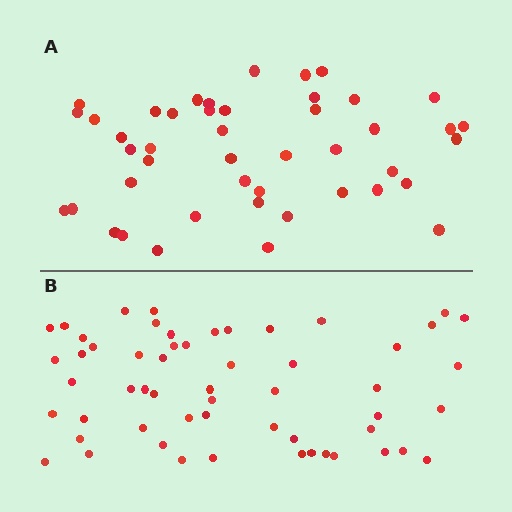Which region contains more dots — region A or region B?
Region B (the bottom region) has more dots.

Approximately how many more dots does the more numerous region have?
Region B has roughly 12 or so more dots than region A.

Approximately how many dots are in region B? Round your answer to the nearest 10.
About 60 dots. (The exact count is 56, which rounds to 60.)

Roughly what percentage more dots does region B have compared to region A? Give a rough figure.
About 25% more.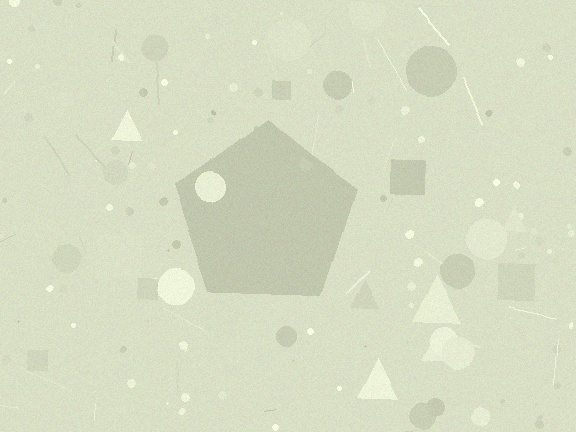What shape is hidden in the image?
A pentagon is hidden in the image.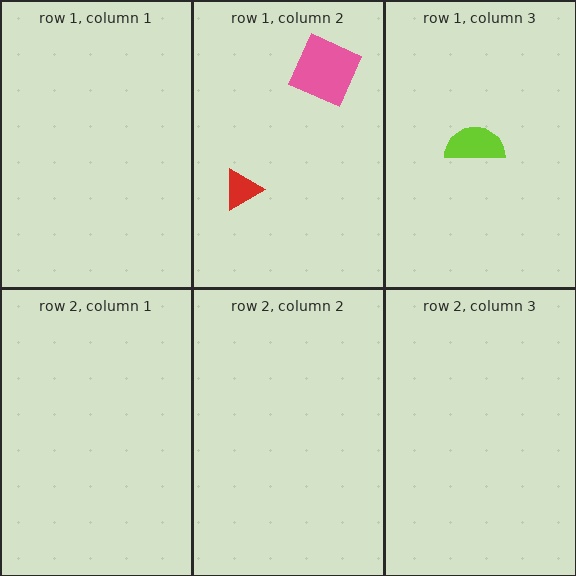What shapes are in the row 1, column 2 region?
The pink square, the red triangle.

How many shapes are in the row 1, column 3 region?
1.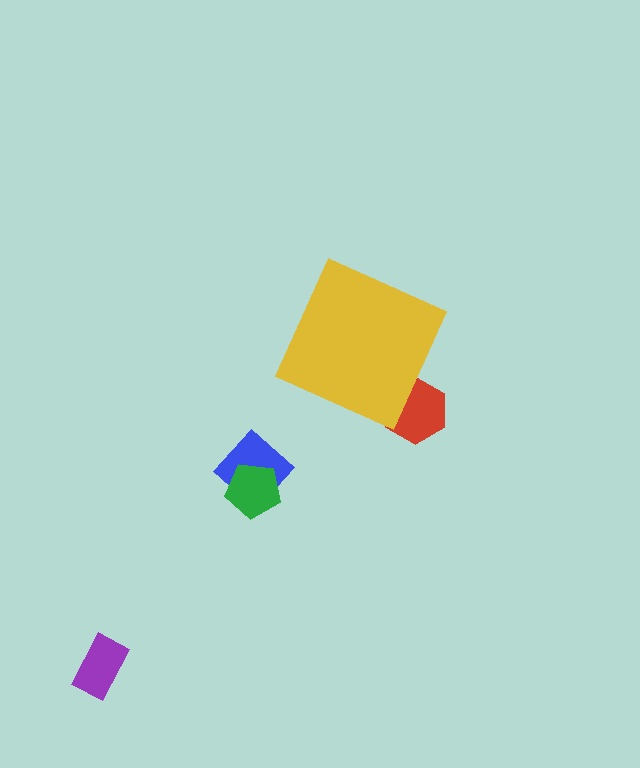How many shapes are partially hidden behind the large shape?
1 shape is partially hidden.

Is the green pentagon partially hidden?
No, the green pentagon is fully visible.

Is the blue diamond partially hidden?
No, the blue diamond is fully visible.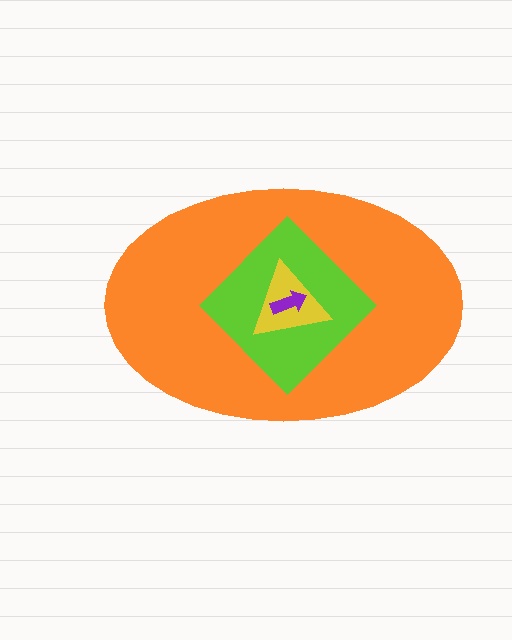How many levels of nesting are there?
4.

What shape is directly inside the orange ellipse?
The lime diamond.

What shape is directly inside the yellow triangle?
The purple arrow.